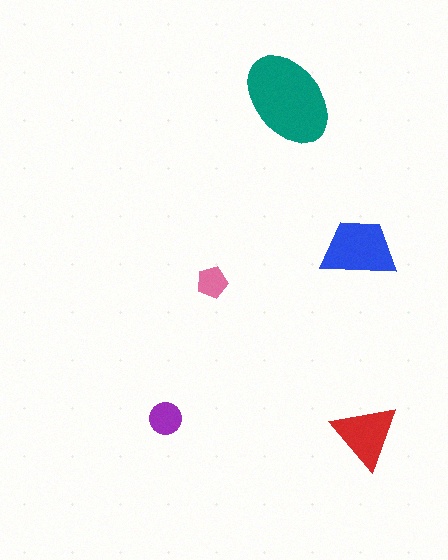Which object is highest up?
The teal ellipse is topmost.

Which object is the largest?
The teal ellipse.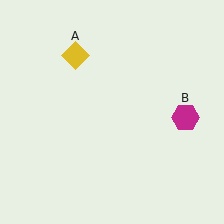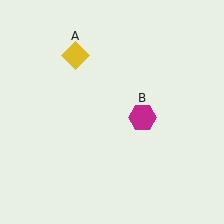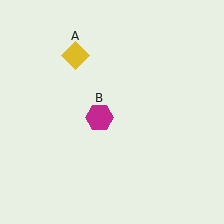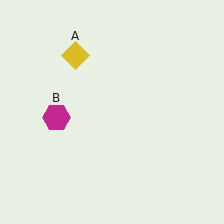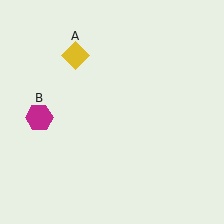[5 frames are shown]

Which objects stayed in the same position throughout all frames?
Yellow diamond (object A) remained stationary.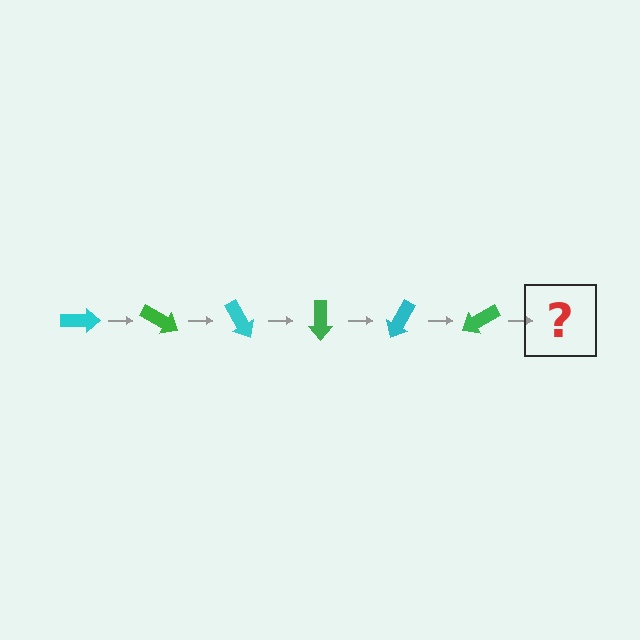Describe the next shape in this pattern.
It should be a cyan arrow, rotated 180 degrees from the start.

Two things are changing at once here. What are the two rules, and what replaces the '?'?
The two rules are that it rotates 30 degrees each step and the color cycles through cyan and green. The '?' should be a cyan arrow, rotated 180 degrees from the start.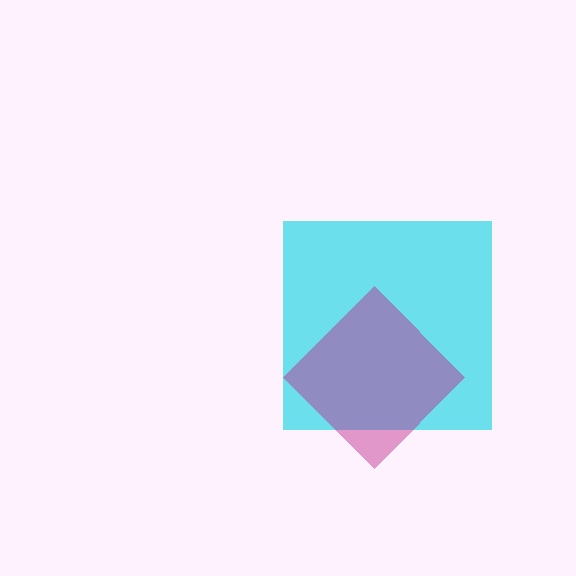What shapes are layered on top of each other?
The layered shapes are: a cyan square, a magenta diamond.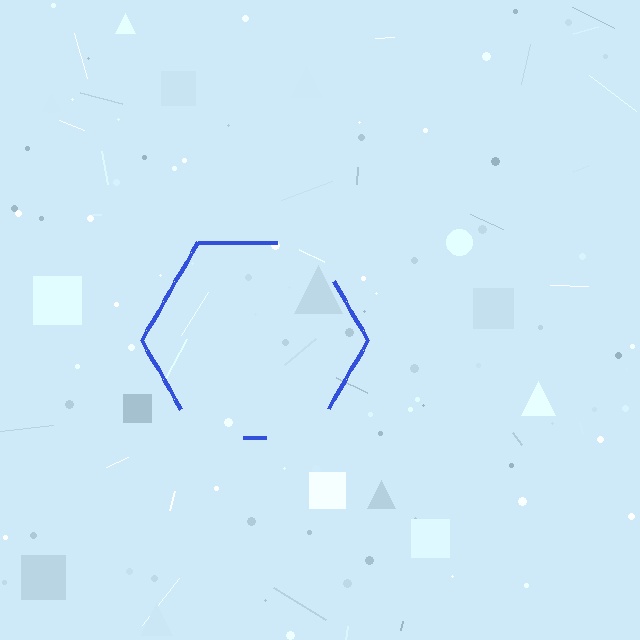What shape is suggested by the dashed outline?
The dashed outline suggests a hexagon.